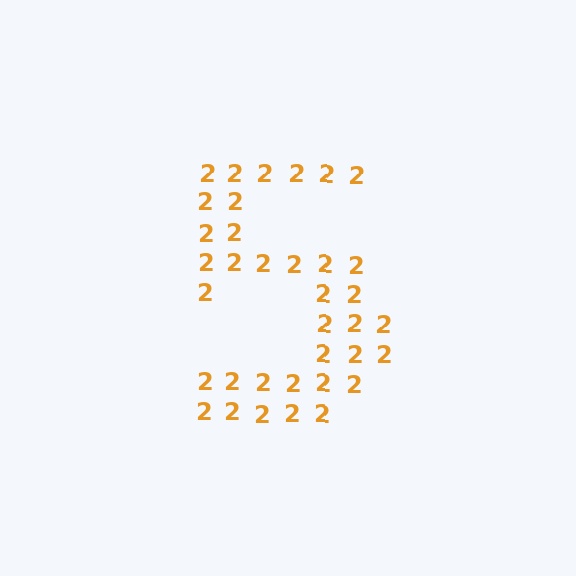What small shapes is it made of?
It is made of small digit 2's.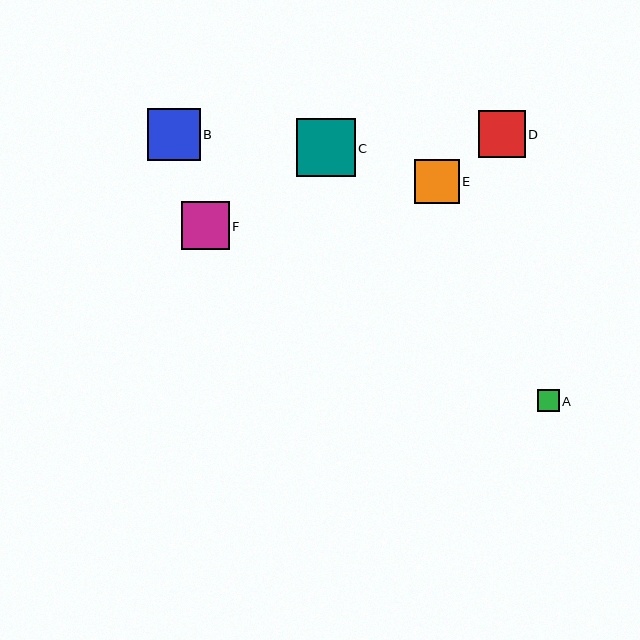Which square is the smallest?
Square A is the smallest with a size of approximately 22 pixels.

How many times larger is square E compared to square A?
Square E is approximately 2.1 times the size of square A.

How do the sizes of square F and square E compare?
Square F and square E are approximately the same size.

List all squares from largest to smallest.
From largest to smallest: C, B, F, D, E, A.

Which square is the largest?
Square C is the largest with a size of approximately 59 pixels.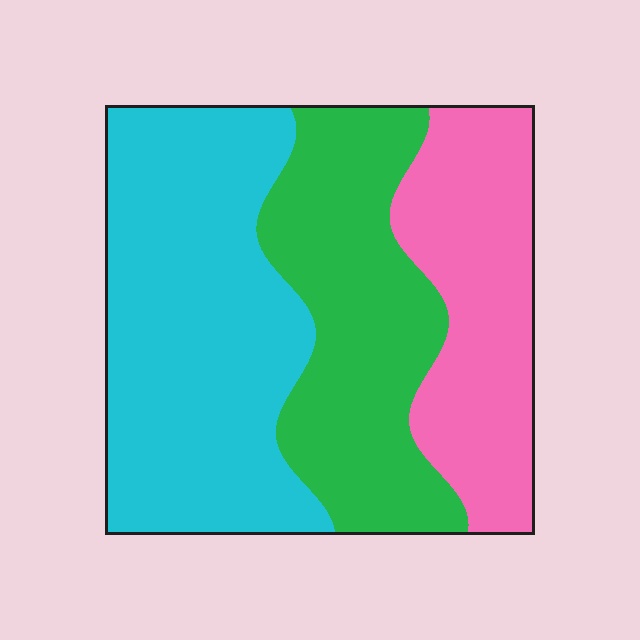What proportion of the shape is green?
Green covers 31% of the shape.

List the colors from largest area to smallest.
From largest to smallest: cyan, green, pink.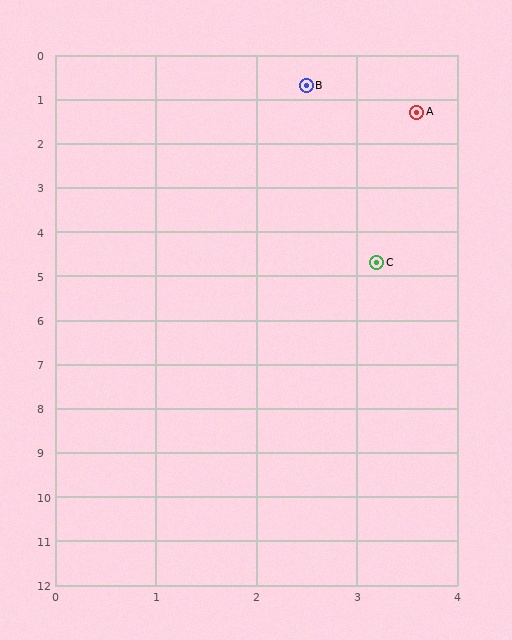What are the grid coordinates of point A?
Point A is at approximately (3.6, 1.3).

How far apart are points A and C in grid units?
Points A and C are about 3.4 grid units apart.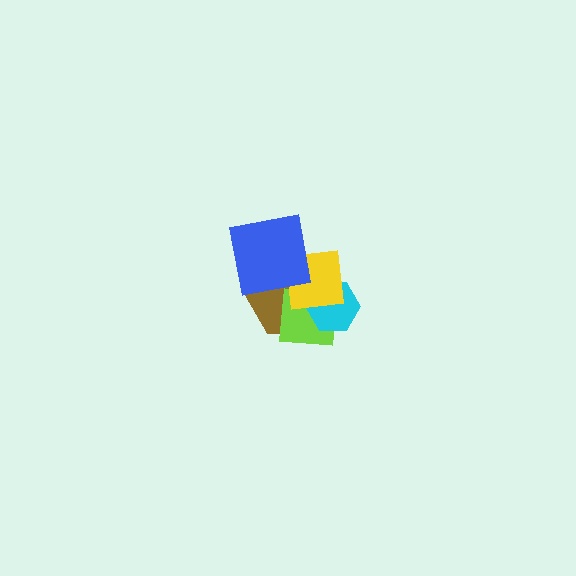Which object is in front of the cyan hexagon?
The yellow square is in front of the cyan hexagon.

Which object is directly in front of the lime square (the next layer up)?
The cyan hexagon is directly in front of the lime square.